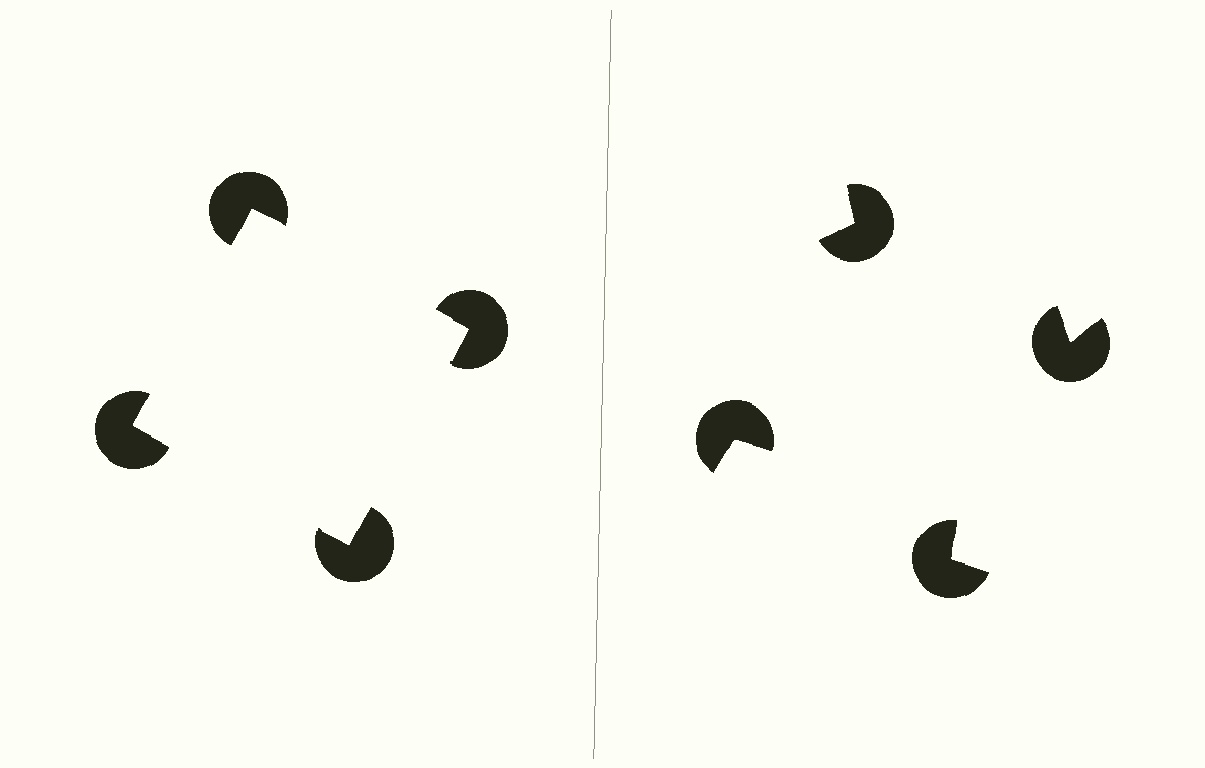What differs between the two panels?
The pac-man discs are positioned identically on both sides; only the wedge orientations differ. On the left they align to a square; on the right they are misaligned.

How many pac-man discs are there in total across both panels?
8 — 4 on each side.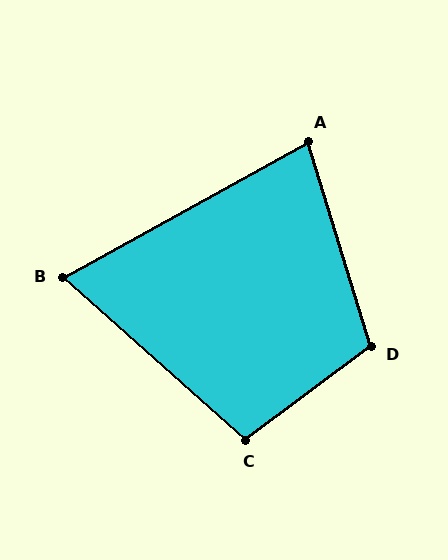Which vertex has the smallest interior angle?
B, at approximately 70 degrees.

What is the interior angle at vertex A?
Approximately 78 degrees (acute).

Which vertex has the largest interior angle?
D, at approximately 110 degrees.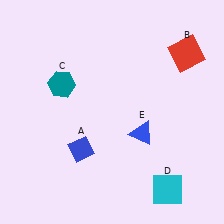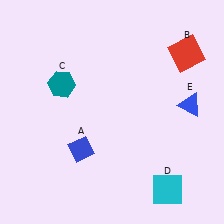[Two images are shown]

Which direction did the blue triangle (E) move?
The blue triangle (E) moved right.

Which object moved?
The blue triangle (E) moved right.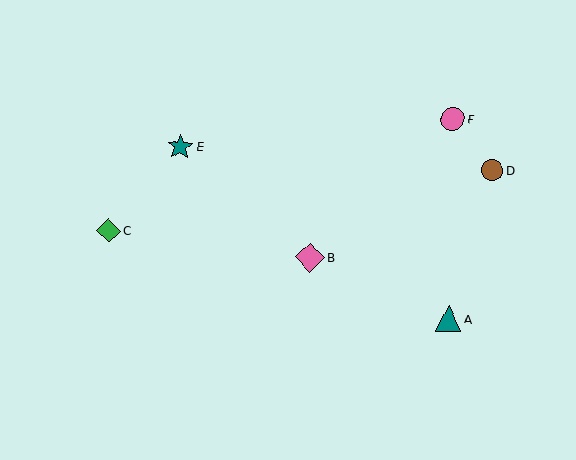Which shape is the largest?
The pink diamond (labeled B) is the largest.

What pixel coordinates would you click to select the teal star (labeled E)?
Click at (180, 147) to select the teal star E.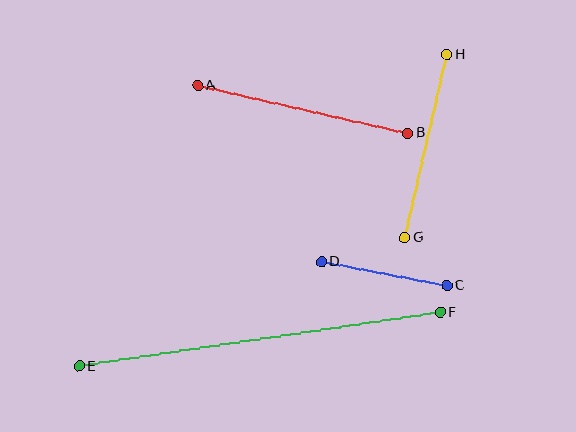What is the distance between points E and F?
The distance is approximately 365 pixels.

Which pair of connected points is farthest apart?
Points E and F are farthest apart.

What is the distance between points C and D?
The distance is approximately 128 pixels.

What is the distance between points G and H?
The distance is approximately 187 pixels.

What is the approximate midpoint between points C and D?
The midpoint is at approximately (384, 274) pixels.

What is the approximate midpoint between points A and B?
The midpoint is at approximately (303, 110) pixels.